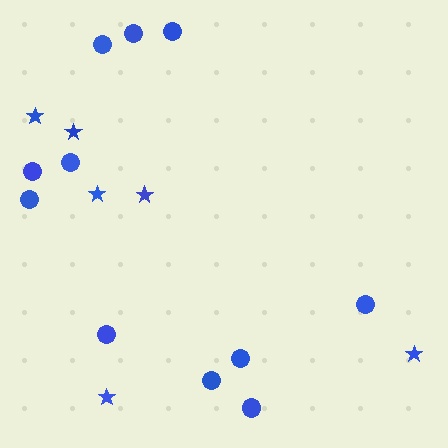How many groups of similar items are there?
There are 2 groups: one group of circles (11) and one group of stars (6).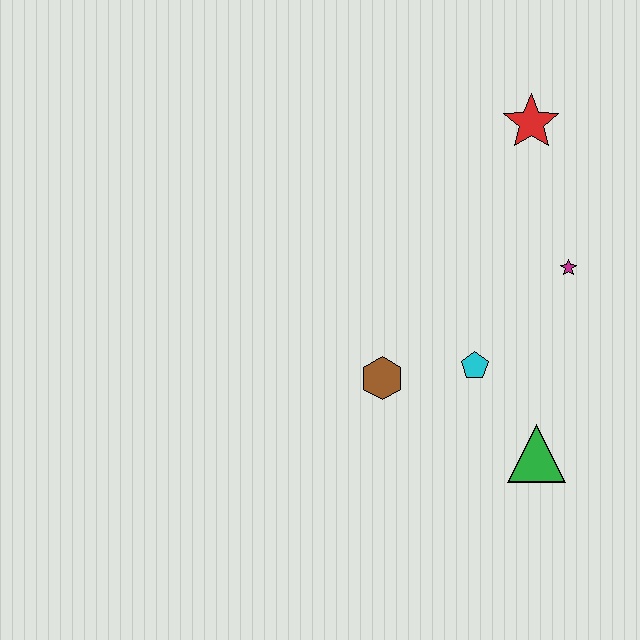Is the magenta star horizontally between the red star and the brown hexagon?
No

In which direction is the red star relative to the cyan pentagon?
The red star is above the cyan pentagon.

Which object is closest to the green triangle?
The cyan pentagon is closest to the green triangle.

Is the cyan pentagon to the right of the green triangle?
No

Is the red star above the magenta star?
Yes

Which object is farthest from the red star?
The green triangle is farthest from the red star.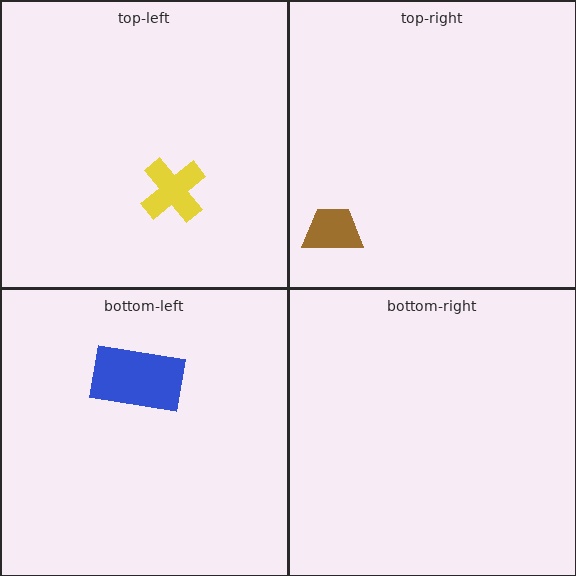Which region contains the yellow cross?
The top-left region.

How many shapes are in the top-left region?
1.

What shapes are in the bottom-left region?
The blue rectangle.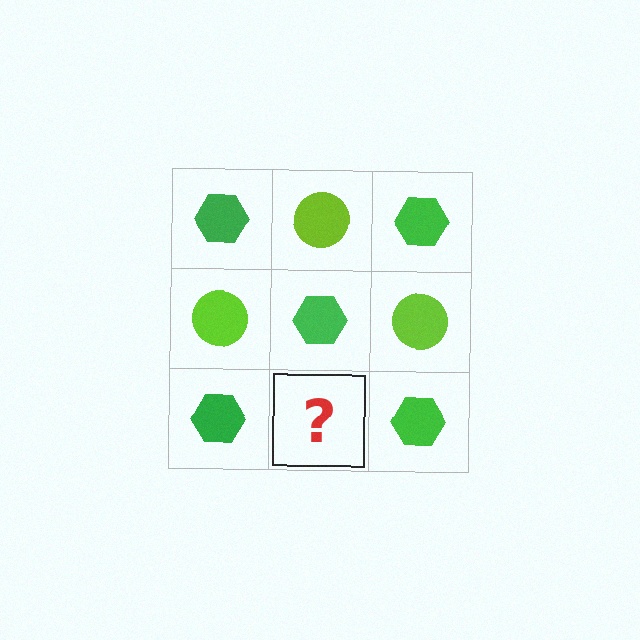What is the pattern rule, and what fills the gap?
The rule is that it alternates green hexagon and lime circle in a checkerboard pattern. The gap should be filled with a lime circle.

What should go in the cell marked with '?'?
The missing cell should contain a lime circle.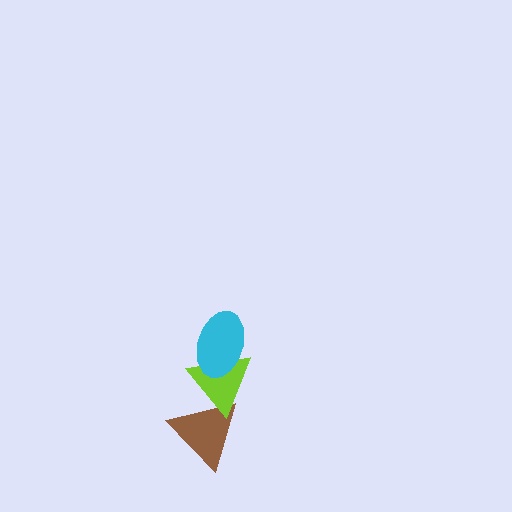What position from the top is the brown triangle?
The brown triangle is 3rd from the top.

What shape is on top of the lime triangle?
The cyan ellipse is on top of the lime triangle.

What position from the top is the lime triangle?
The lime triangle is 2nd from the top.